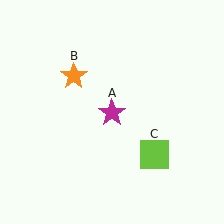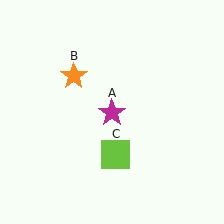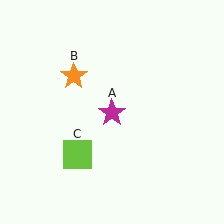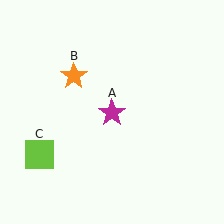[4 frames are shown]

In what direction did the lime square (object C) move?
The lime square (object C) moved left.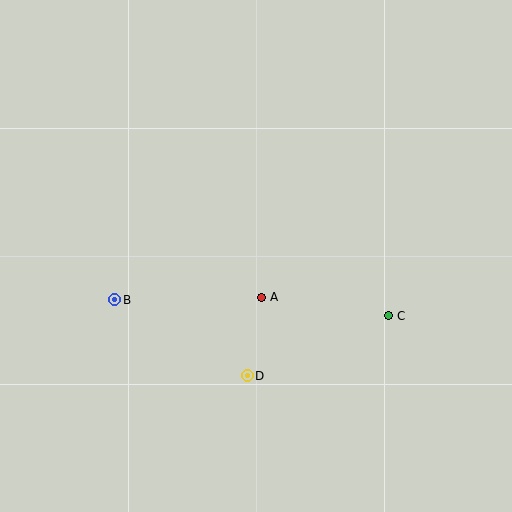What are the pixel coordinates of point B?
Point B is at (115, 300).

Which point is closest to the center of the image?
Point A at (262, 297) is closest to the center.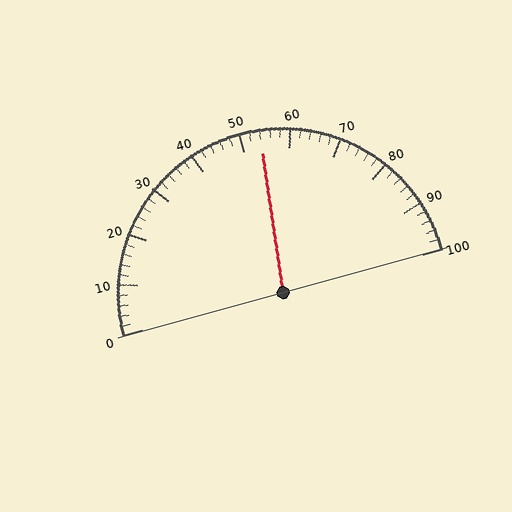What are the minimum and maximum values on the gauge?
The gauge ranges from 0 to 100.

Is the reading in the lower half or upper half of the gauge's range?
The reading is in the upper half of the range (0 to 100).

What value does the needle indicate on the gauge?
The needle indicates approximately 54.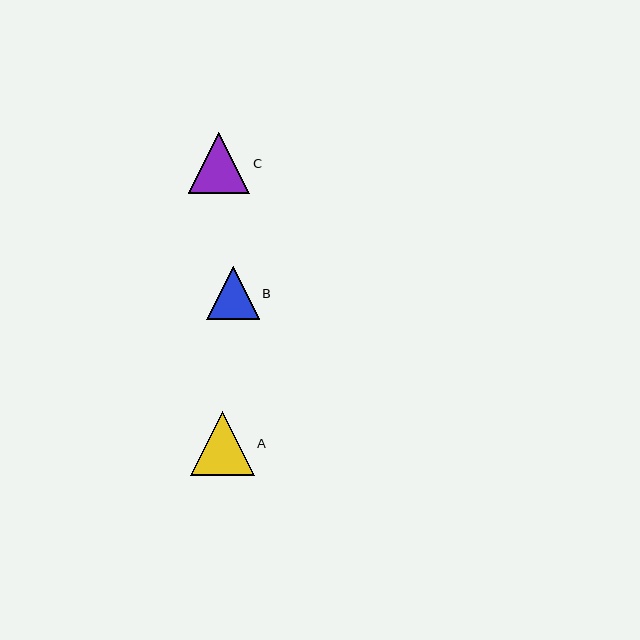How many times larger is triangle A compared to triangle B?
Triangle A is approximately 1.2 times the size of triangle B.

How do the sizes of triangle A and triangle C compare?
Triangle A and triangle C are approximately the same size.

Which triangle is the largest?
Triangle A is the largest with a size of approximately 64 pixels.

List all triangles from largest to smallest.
From largest to smallest: A, C, B.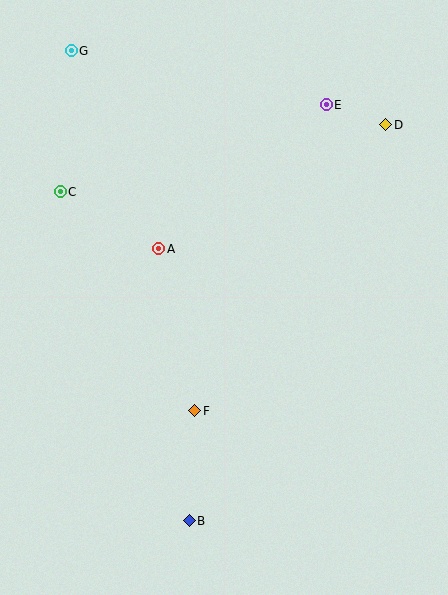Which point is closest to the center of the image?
Point A at (159, 249) is closest to the center.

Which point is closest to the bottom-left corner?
Point B is closest to the bottom-left corner.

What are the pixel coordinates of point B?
Point B is at (189, 521).